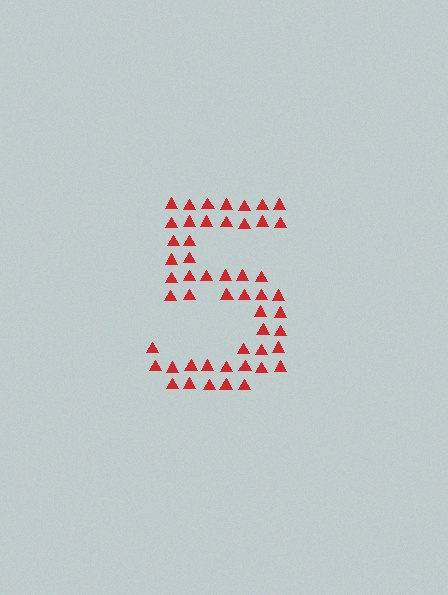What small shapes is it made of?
It is made of small triangles.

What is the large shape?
The large shape is the digit 5.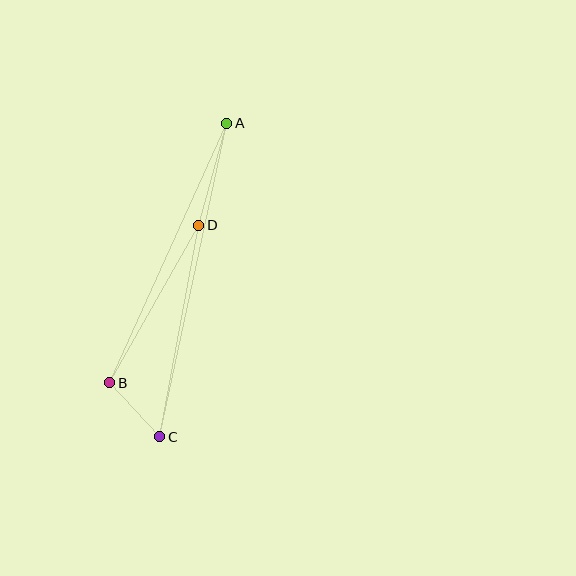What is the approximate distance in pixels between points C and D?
The distance between C and D is approximately 215 pixels.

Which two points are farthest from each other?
Points A and C are farthest from each other.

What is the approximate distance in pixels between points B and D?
The distance between B and D is approximately 181 pixels.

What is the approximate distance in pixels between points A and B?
The distance between A and B is approximately 285 pixels.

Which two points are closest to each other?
Points B and C are closest to each other.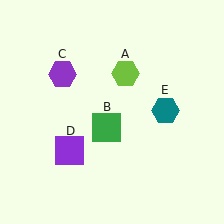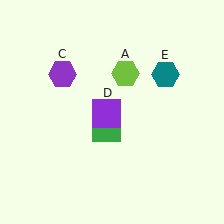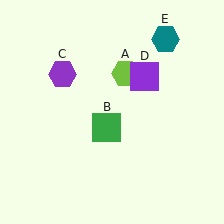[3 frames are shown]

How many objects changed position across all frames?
2 objects changed position: purple square (object D), teal hexagon (object E).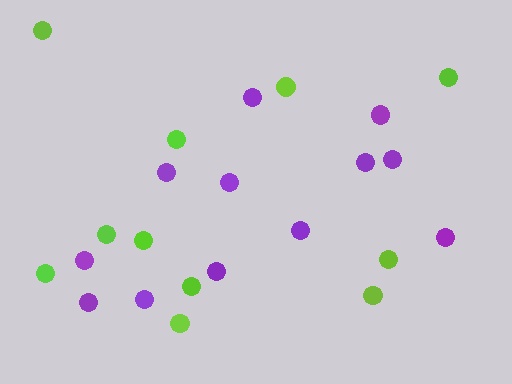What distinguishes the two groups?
There are 2 groups: one group of purple circles (12) and one group of lime circles (11).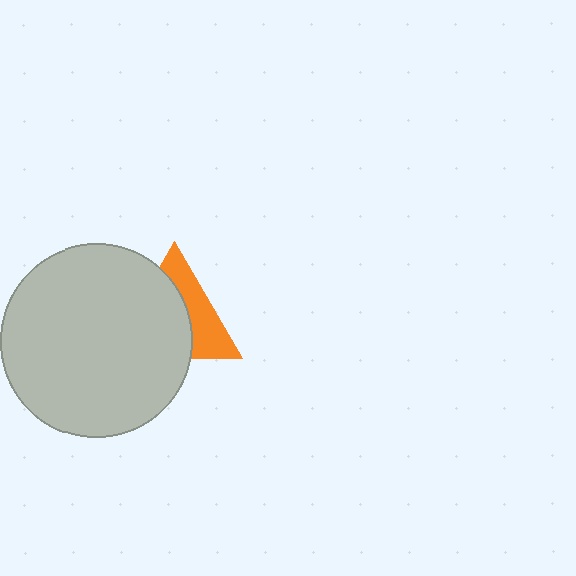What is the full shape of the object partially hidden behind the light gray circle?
The partially hidden object is an orange triangle.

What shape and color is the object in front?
The object in front is a light gray circle.